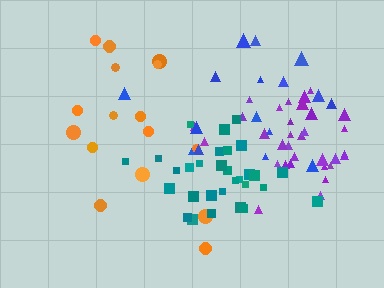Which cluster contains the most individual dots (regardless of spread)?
Purple (32).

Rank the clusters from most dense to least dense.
teal, purple, blue, orange.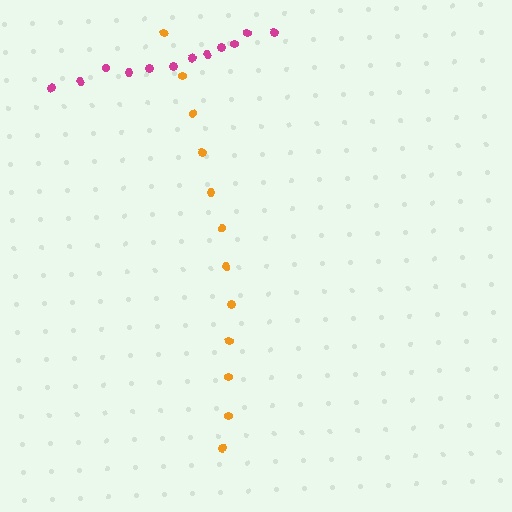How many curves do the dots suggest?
There are 2 distinct paths.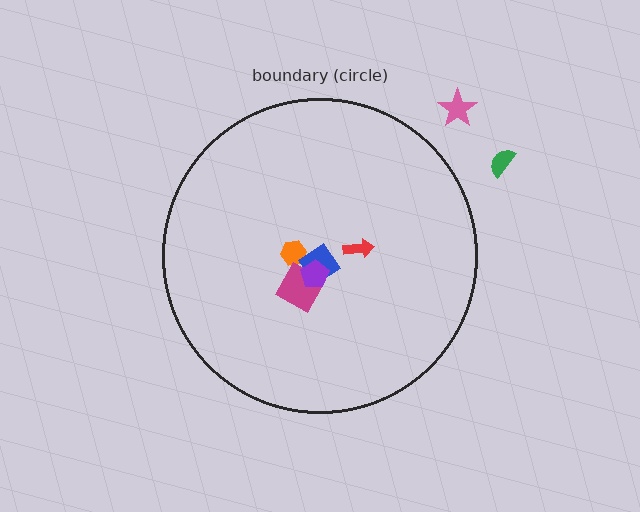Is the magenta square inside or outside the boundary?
Inside.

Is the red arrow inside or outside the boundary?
Inside.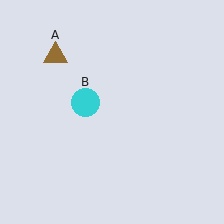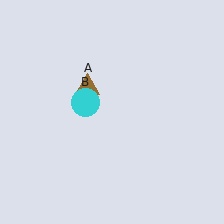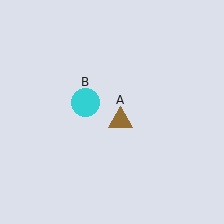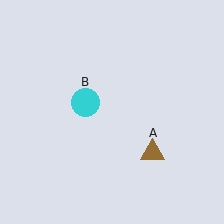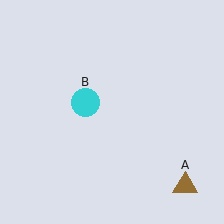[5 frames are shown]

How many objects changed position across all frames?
1 object changed position: brown triangle (object A).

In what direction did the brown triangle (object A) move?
The brown triangle (object A) moved down and to the right.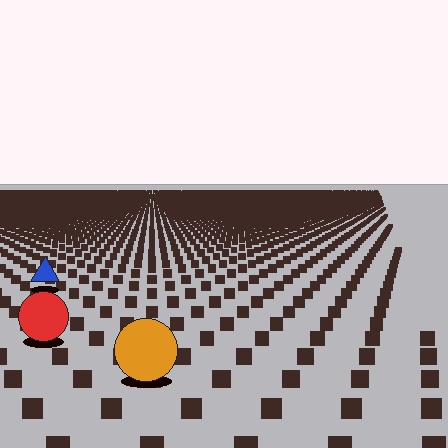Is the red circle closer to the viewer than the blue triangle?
Yes. The red circle is closer — you can tell from the texture gradient: the ground texture is coarser near it.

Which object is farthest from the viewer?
The blue triangle is farthest from the viewer. It appears smaller and the ground texture around it is denser.